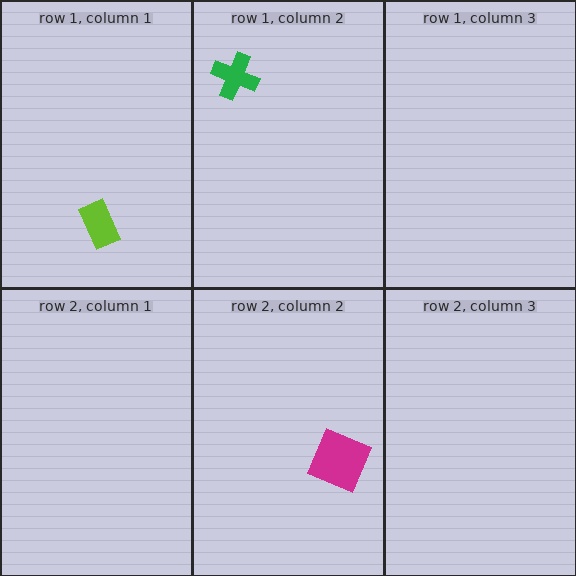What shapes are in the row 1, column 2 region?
The green cross.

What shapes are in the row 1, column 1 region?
The lime rectangle.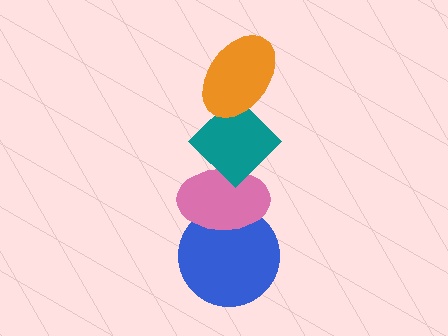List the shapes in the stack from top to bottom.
From top to bottom: the orange ellipse, the teal diamond, the pink ellipse, the blue circle.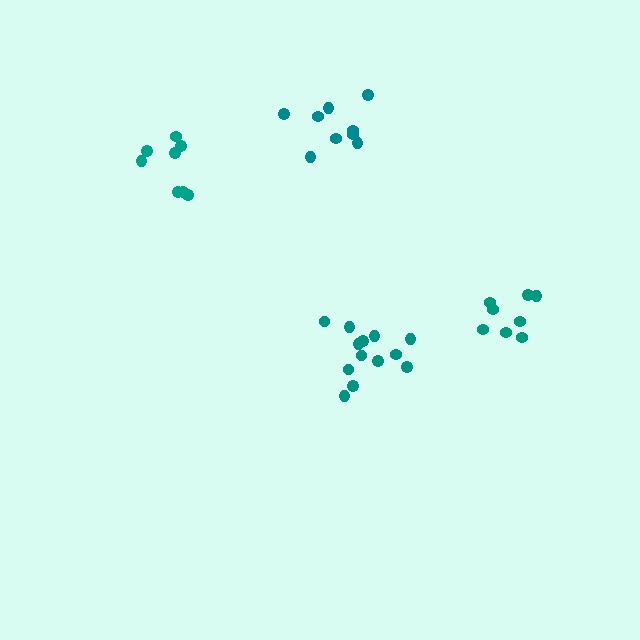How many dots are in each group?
Group 1: 9 dots, Group 2: 8 dots, Group 3: 8 dots, Group 4: 13 dots (38 total).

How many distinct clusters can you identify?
There are 4 distinct clusters.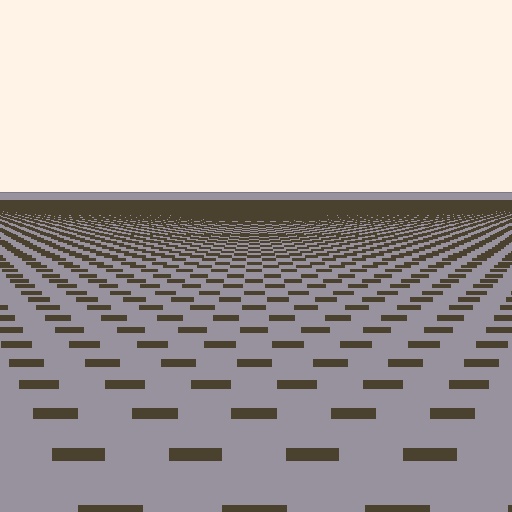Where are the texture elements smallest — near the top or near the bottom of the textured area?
Near the top.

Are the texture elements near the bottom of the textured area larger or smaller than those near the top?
Larger. Near the bottom, elements are closer to the viewer and appear at a bigger on-screen size.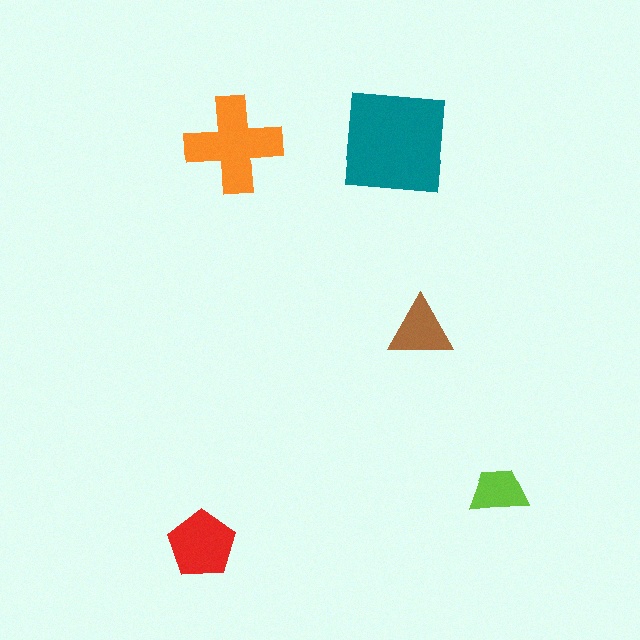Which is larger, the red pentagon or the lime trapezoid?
The red pentagon.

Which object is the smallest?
The lime trapezoid.